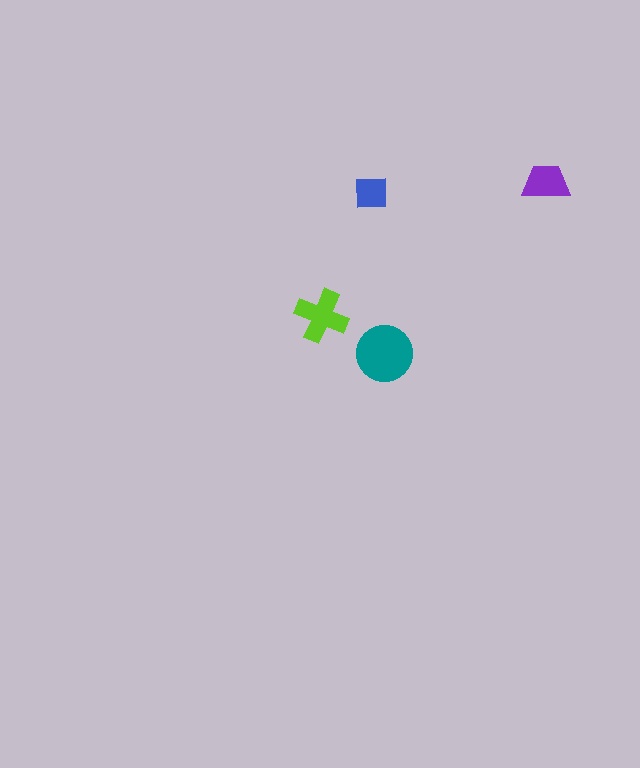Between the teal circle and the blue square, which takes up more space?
The teal circle.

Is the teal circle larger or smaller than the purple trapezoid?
Larger.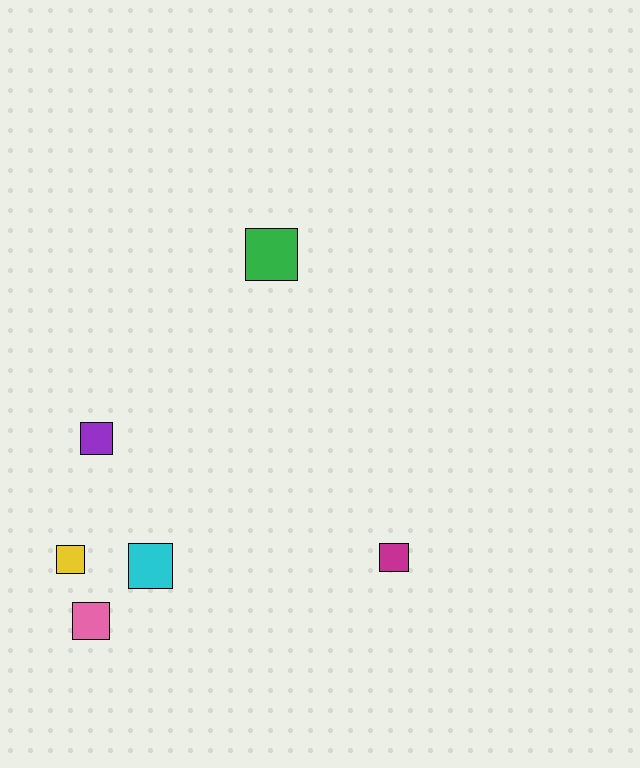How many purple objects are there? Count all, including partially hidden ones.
There is 1 purple object.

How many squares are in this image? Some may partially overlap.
There are 6 squares.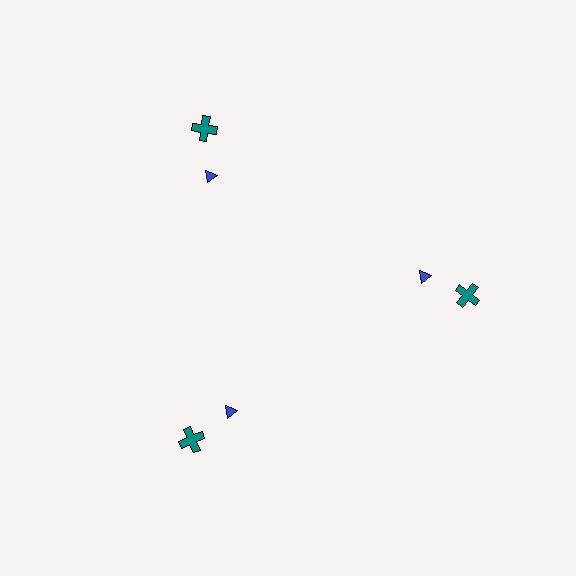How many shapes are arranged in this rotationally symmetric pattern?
There are 6 shapes, arranged in 3 groups of 2.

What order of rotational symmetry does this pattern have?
This pattern has 3-fold rotational symmetry.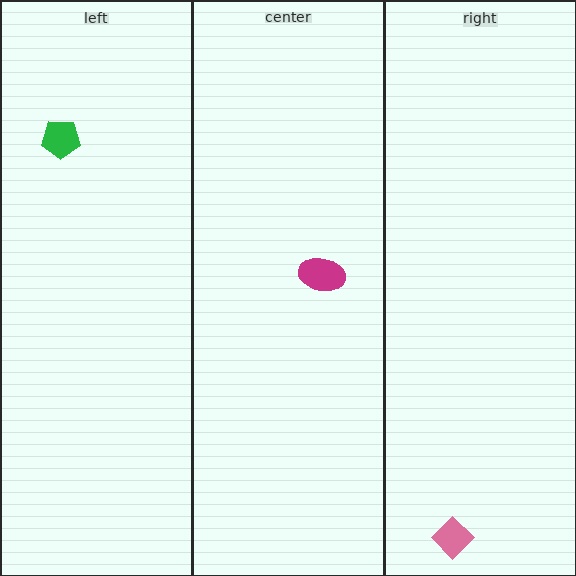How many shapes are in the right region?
1.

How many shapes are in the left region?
1.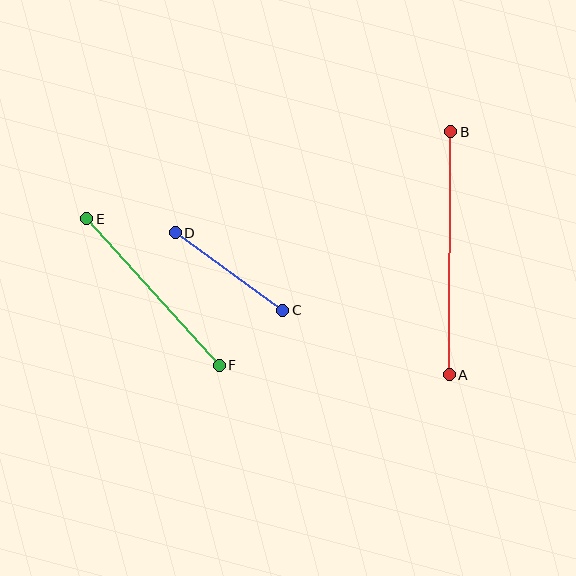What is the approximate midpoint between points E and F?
The midpoint is at approximately (153, 292) pixels.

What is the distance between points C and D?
The distance is approximately 133 pixels.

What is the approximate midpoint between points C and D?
The midpoint is at approximately (229, 271) pixels.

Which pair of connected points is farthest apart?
Points A and B are farthest apart.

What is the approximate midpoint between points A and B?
The midpoint is at approximately (450, 253) pixels.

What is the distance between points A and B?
The distance is approximately 243 pixels.